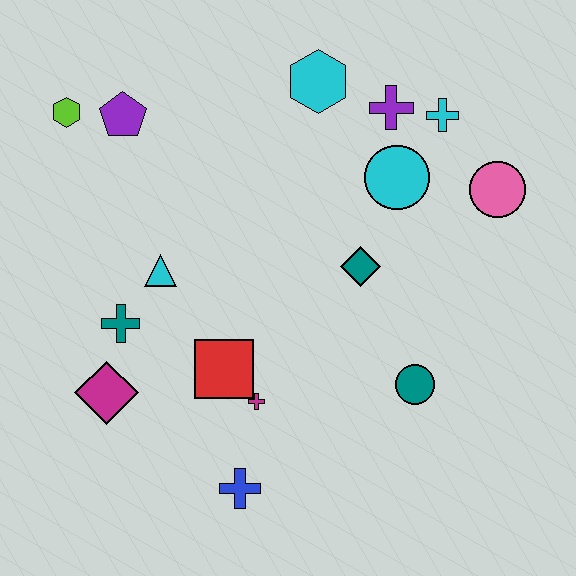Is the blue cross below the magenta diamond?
Yes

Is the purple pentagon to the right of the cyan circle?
No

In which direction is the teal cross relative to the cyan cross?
The teal cross is to the left of the cyan cross.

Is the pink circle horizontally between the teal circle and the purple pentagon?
No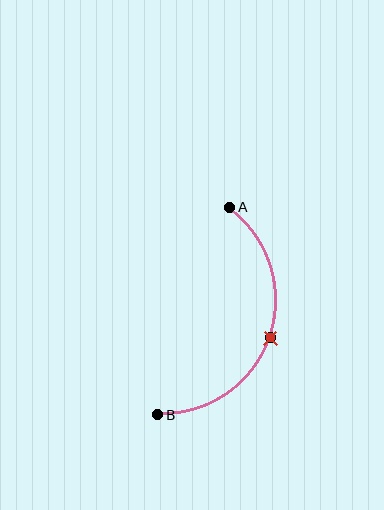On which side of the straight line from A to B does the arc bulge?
The arc bulges to the right of the straight line connecting A and B.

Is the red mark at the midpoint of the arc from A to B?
Yes. The red mark lies on the arc at equal arc-length from both A and B — it is the arc midpoint.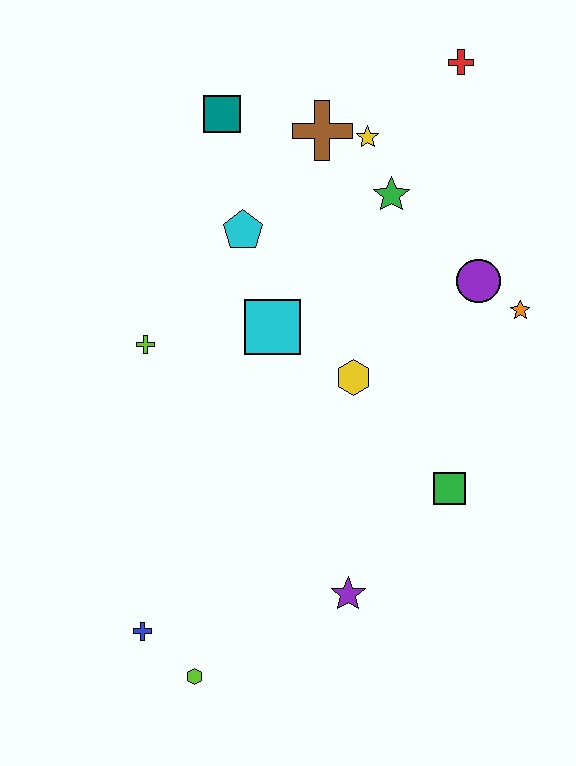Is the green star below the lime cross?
No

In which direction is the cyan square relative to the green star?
The cyan square is below the green star.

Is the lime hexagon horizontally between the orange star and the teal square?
No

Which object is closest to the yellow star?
The brown cross is closest to the yellow star.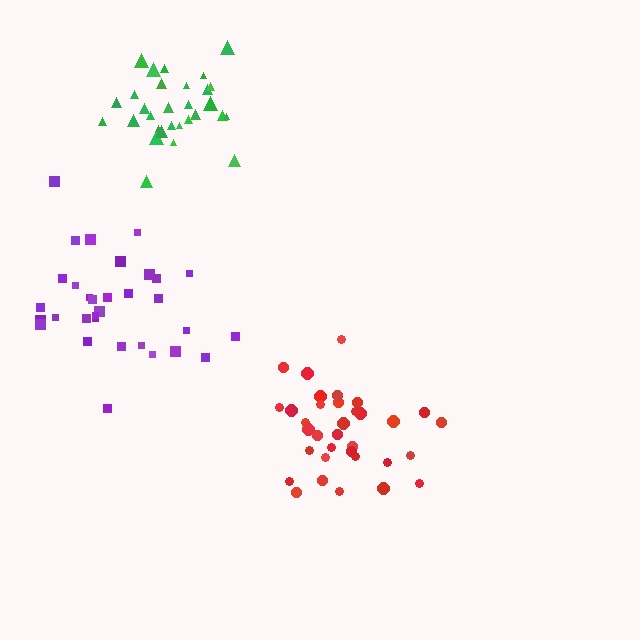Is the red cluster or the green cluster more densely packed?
Green.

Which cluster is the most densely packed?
Green.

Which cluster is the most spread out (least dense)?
Purple.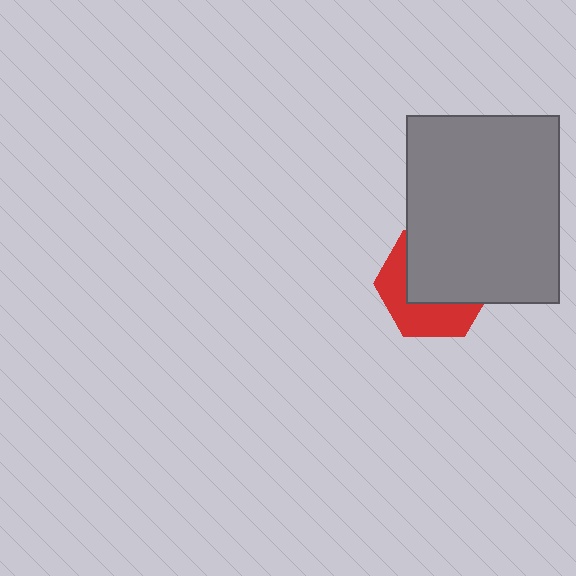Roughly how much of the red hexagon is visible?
A small part of it is visible (roughly 42%).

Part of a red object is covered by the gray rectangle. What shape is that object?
It is a hexagon.